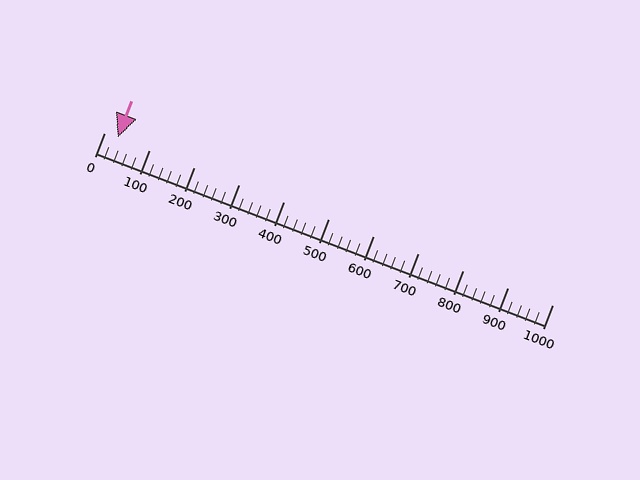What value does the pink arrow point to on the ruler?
The pink arrow points to approximately 29.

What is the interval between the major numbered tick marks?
The major tick marks are spaced 100 units apart.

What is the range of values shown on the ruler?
The ruler shows values from 0 to 1000.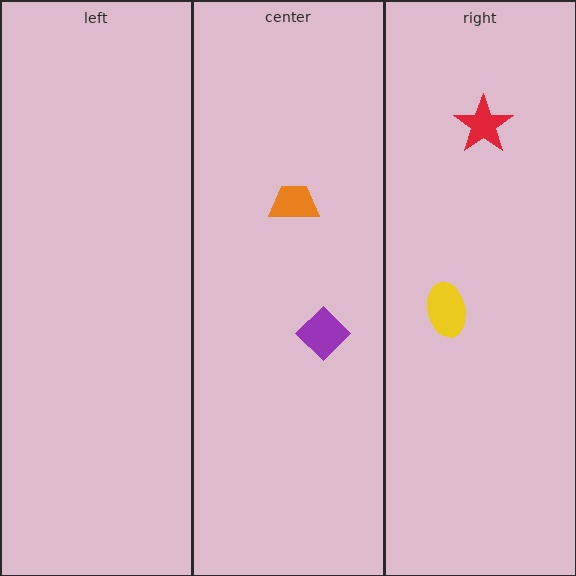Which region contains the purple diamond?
The center region.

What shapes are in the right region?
The yellow ellipse, the red star.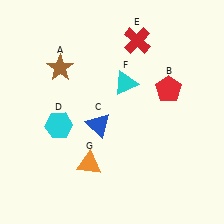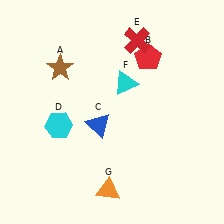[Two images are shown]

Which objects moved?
The objects that moved are: the red pentagon (B), the orange triangle (G).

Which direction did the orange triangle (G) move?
The orange triangle (G) moved down.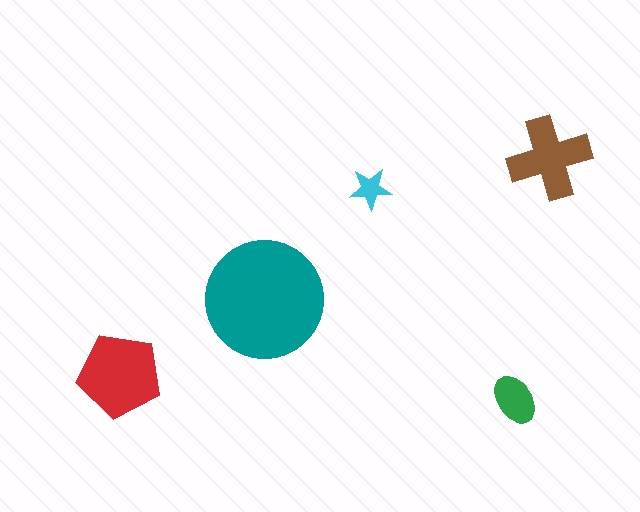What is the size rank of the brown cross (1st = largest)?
3rd.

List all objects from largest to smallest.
The teal circle, the red pentagon, the brown cross, the green ellipse, the cyan star.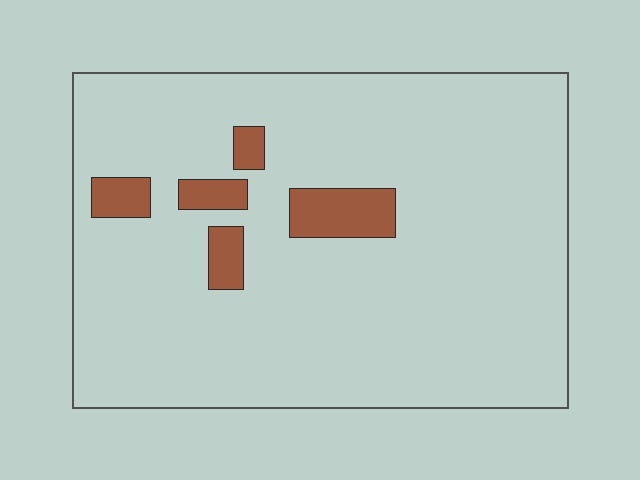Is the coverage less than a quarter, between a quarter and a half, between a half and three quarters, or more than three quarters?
Less than a quarter.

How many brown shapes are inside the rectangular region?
5.